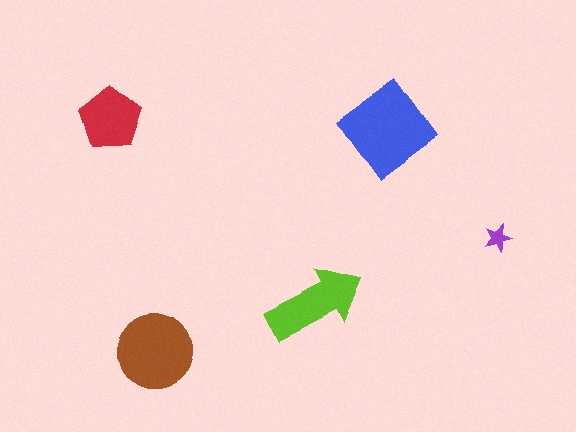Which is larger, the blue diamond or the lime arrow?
The blue diamond.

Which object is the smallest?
The purple star.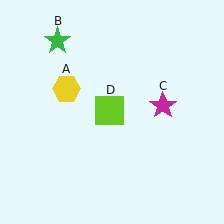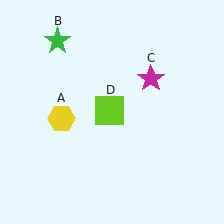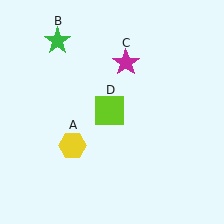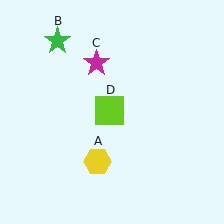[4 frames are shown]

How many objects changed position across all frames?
2 objects changed position: yellow hexagon (object A), magenta star (object C).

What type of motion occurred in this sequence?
The yellow hexagon (object A), magenta star (object C) rotated counterclockwise around the center of the scene.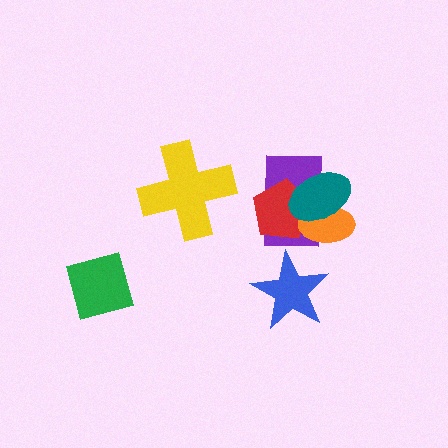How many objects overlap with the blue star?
0 objects overlap with the blue star.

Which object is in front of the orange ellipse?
The teal ellipse is in front of the orange ellipse.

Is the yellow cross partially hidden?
No, no other shape covers it.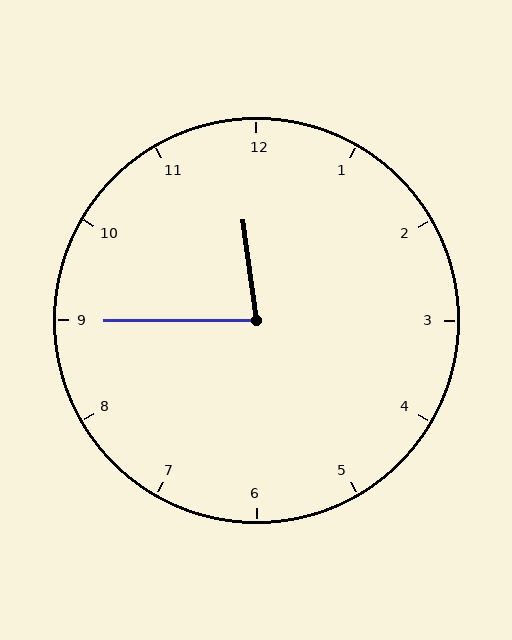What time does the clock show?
11:45.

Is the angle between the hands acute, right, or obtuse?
It is acute.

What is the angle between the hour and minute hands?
Approximately 82 degrees.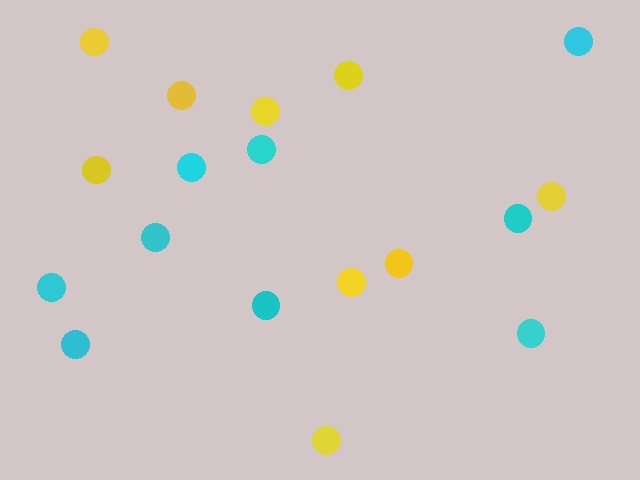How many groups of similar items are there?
There are 2 groups: one group of yellow circles (9) and one group of cyan circles (9).